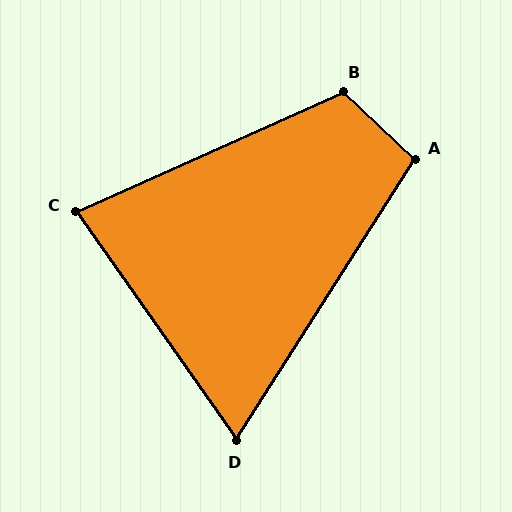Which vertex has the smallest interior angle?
D, at approximately 68 degrees.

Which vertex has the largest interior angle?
B, at approximately 112 degrees.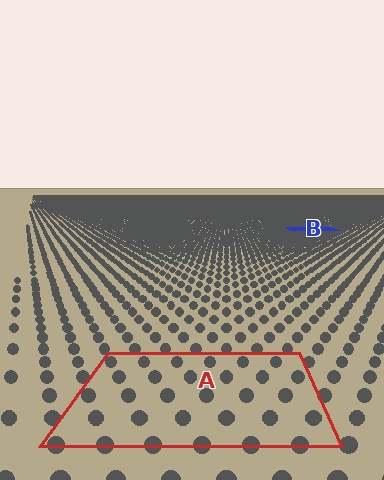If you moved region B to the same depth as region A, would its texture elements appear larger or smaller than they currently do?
They would appear larger. At a closer depth, the same texture elements are projected at a bigger on-screen size.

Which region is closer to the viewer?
Region A is closer. The texture elements there are larger and more spread out.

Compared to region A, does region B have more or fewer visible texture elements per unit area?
Region B has more texture elements per unit area — they are packed more densely because it is farther away.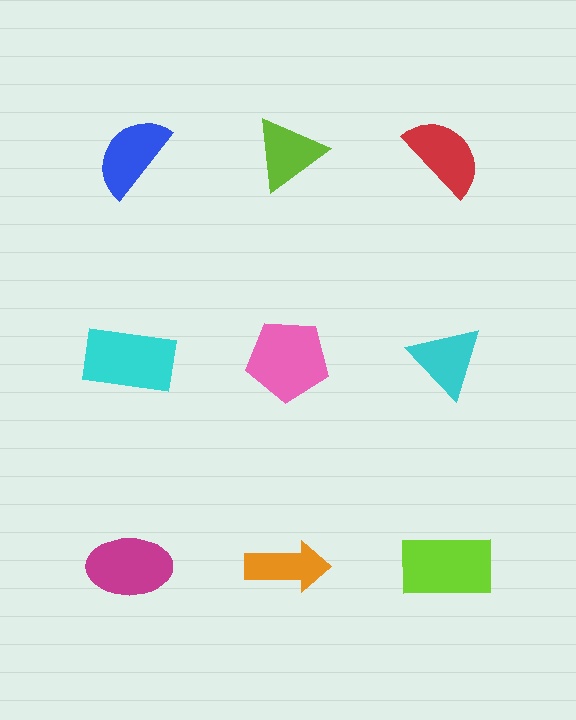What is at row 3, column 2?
An orange arrow.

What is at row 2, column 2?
A pink pentagon.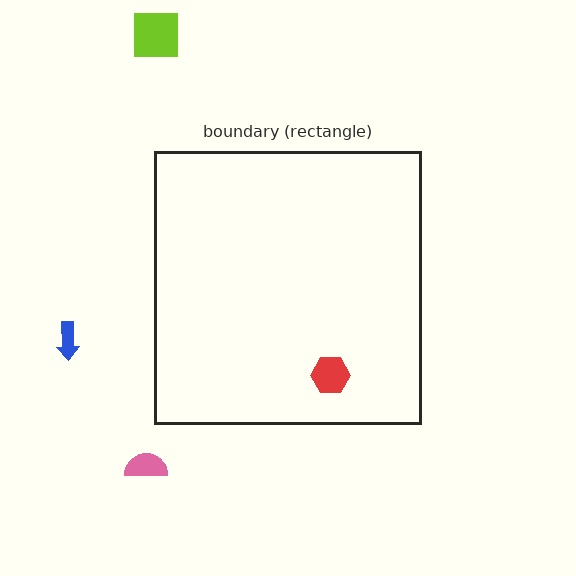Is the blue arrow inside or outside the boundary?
Outside.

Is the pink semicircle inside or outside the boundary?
Outside.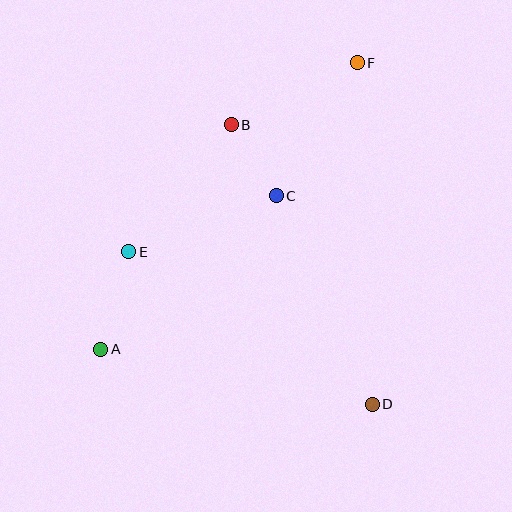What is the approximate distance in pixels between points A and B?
The distance between A and B is approximately 260 pixels.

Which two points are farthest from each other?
Points A and F are farthest from each other.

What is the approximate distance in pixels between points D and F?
The distance between D and F is approximately 342 pixels.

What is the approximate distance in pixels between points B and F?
The distance between B and F is approximately 140 pixels.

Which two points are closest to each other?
Points B and C are closest to each other.